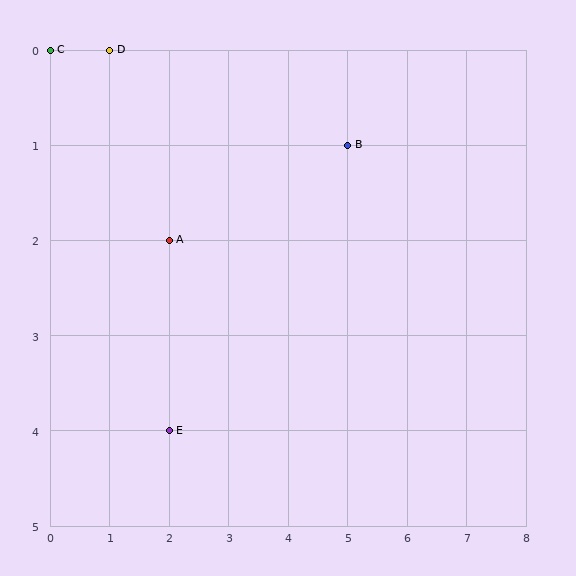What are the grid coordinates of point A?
Point A is at grid coordinates (2, 2).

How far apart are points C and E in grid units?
Points C and E are 2 columns and 4 rows apart (about 4.5 grid units diagonally).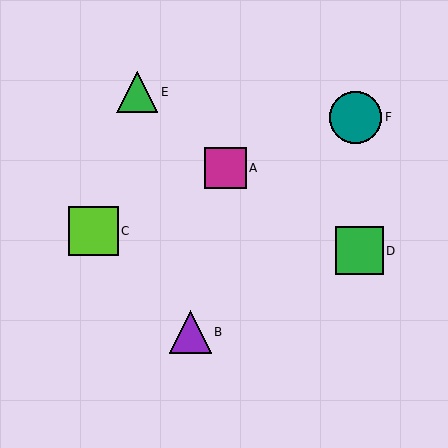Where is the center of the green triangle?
The center of the green triangle is at (137, 92).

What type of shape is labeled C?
Shape C is a lime square.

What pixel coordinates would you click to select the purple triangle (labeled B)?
Click at (190, 332) to select the purple triangle B.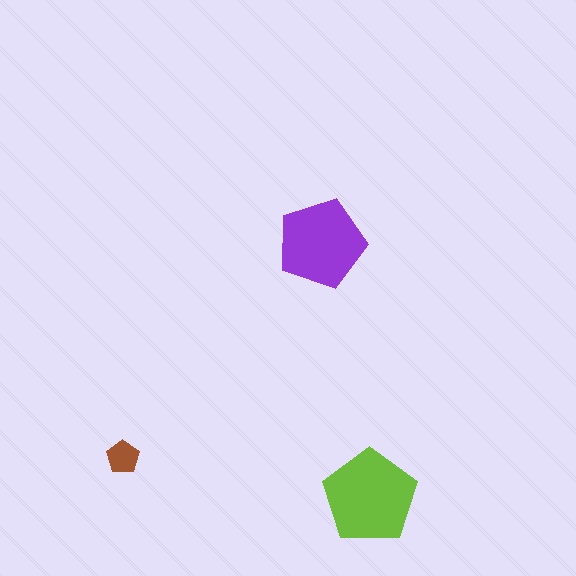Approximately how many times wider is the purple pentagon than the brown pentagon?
About 2.5 times wider.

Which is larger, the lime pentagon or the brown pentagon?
The lime one.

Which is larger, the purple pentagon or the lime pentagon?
The lime one.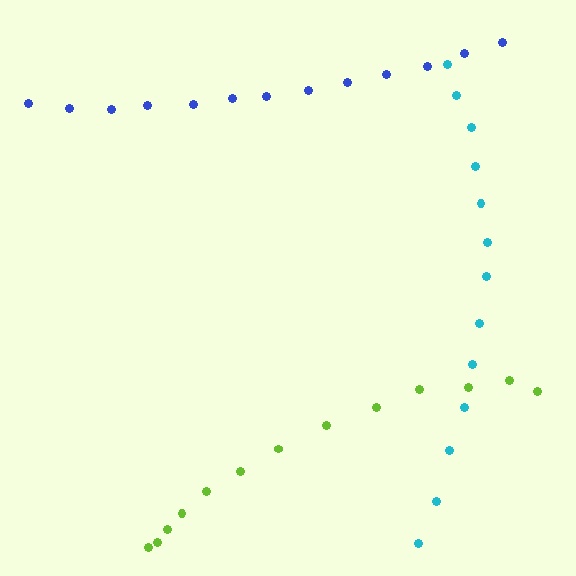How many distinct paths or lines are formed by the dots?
There are 3 distinct paths.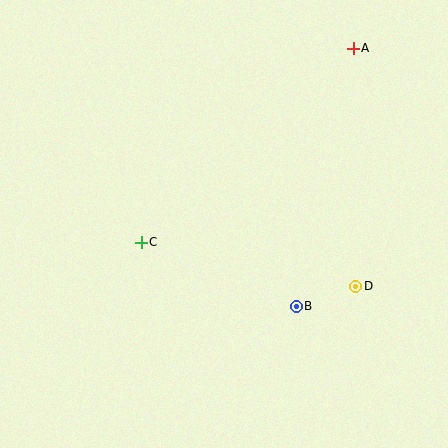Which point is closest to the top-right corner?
Point A is closest to the top-right corner.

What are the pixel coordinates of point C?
Point C is at (141, 242).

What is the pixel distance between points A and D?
The distance between A and D is 238 pixels.